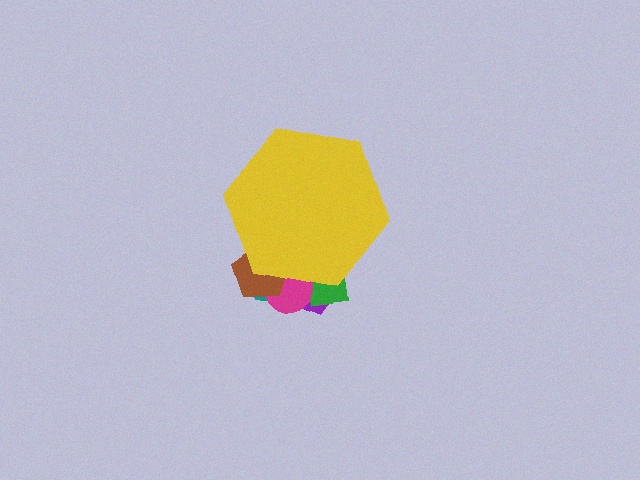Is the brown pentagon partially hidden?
Yes, the brown pentagon is partially hidden behind the yellow hexagon.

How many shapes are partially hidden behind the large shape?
5 shapes are partially hidden.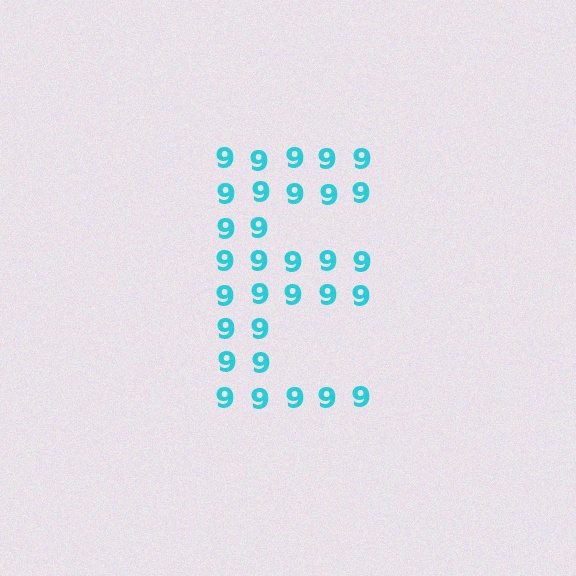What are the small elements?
The small elements are digit 9's.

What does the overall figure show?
The overall figure shows the letter E.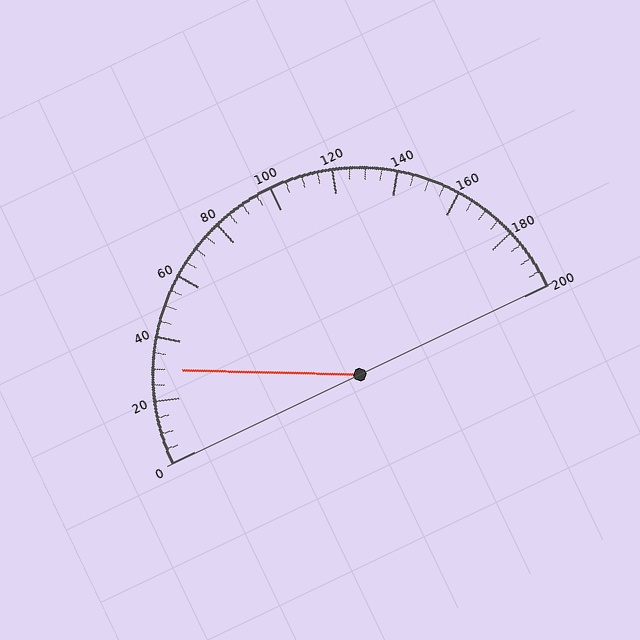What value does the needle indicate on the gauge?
The needle indicates approximately 30.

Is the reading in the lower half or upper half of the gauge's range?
The reading is in the lower half of the range (0 to 200).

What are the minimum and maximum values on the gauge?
The gauge ranges from 0 to 200.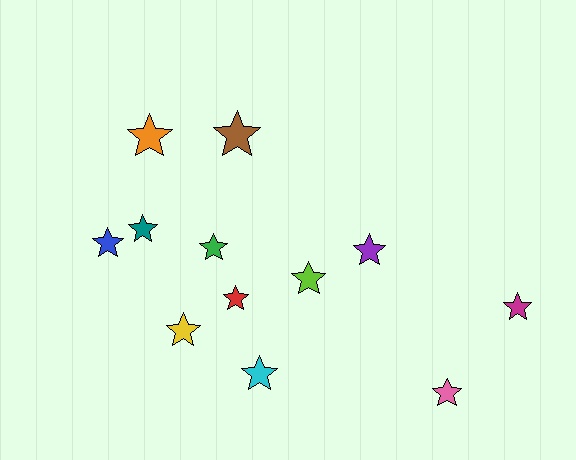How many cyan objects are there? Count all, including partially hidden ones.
There is 1 cyan object.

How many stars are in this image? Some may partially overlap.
There are 12 stars.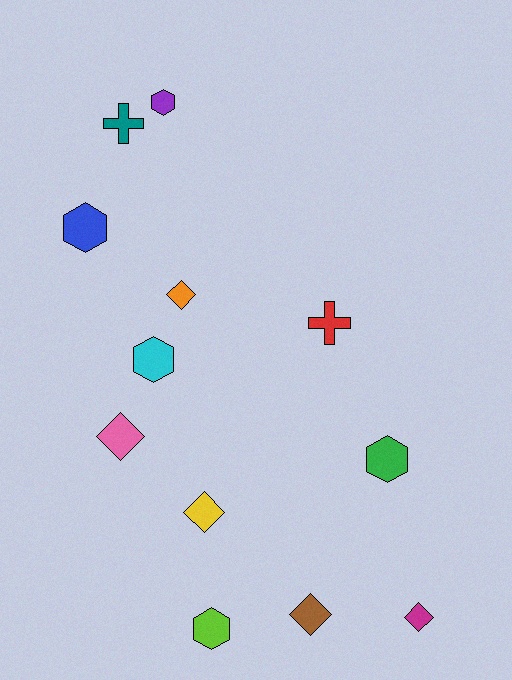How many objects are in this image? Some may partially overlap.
There are 12 objects.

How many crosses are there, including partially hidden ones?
There are 2 crosses.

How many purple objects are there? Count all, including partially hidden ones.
There is 1 purple object.